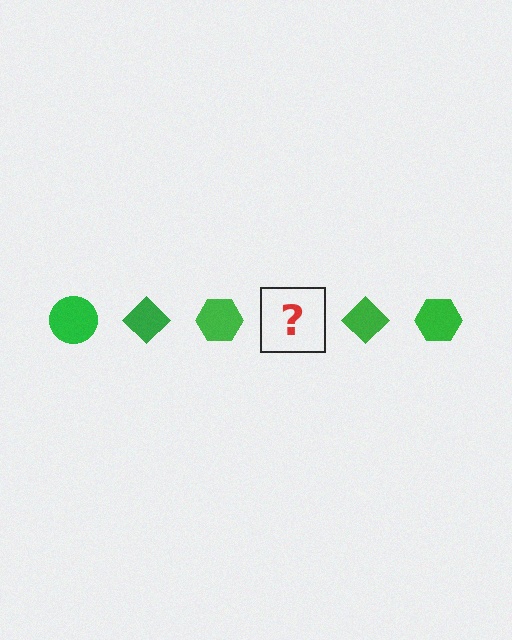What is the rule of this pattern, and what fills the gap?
The rule is that the pattern cycles through circle, diamond, hexagon shapes in green. The gap should be filled with a green circle.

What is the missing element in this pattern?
The missing element is a green circle.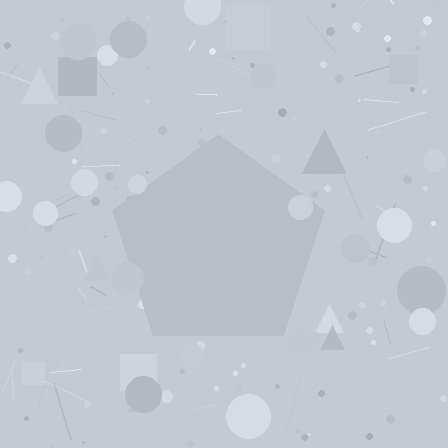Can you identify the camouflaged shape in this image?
The camouflaged shape is a pentagon.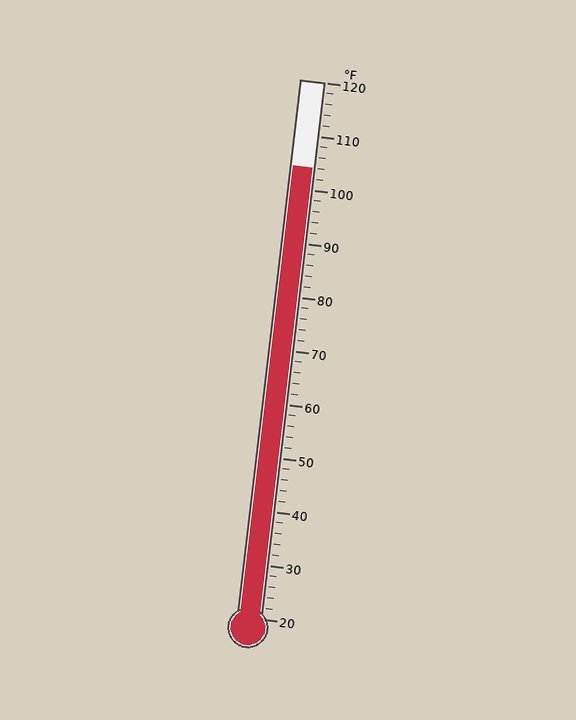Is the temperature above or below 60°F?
The temperature is above 60°F.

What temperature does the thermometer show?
The thermometer shows approximately 104°F.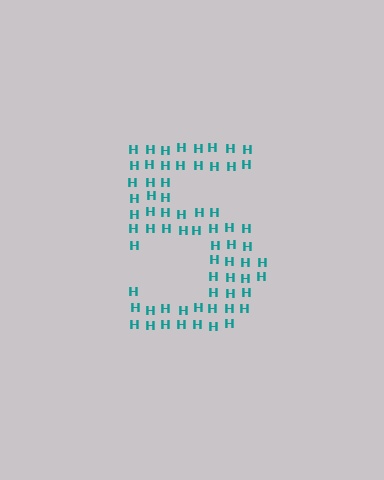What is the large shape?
The large shape is the digit 5.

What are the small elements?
The small elements are letter H's.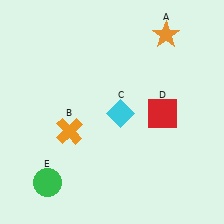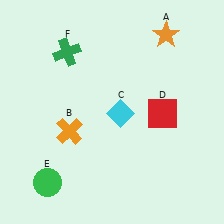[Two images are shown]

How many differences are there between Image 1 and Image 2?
There is 1 difference between the two images.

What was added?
A green cross (F) was added in Image 2.